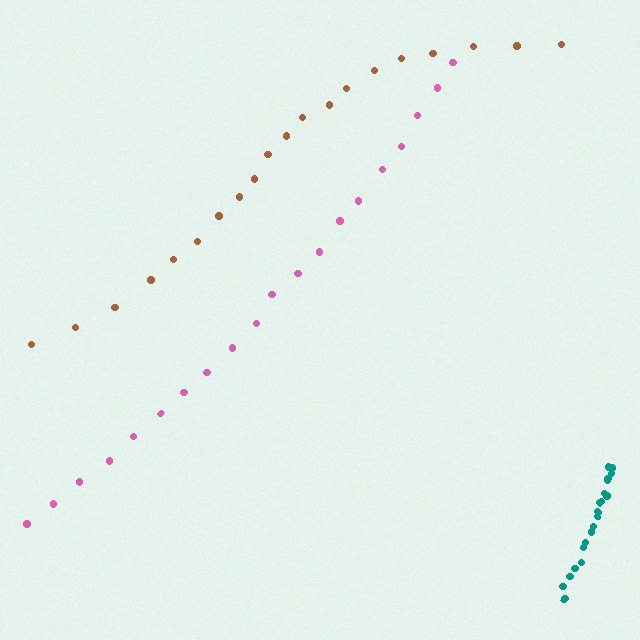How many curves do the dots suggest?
There are 3 distinct paths.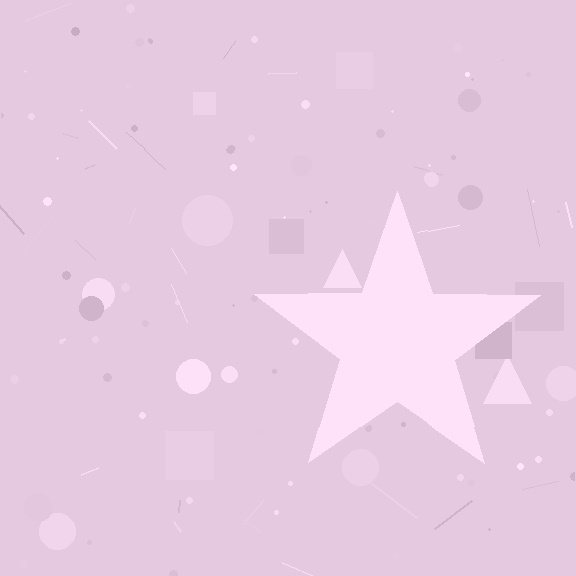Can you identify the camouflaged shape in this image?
The camouflaged shape is a star.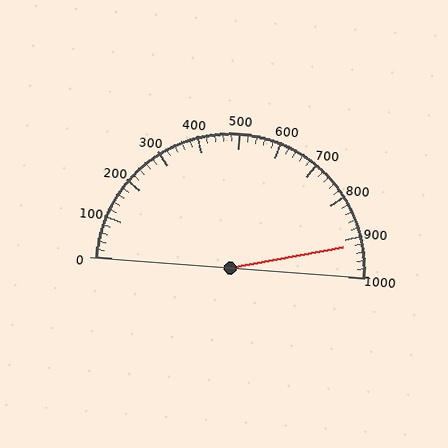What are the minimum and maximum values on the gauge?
The gauge ranges from 0 to 1000.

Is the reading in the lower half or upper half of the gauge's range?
The reading is in the upper half of the range (0 to 1000).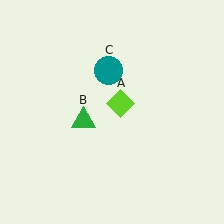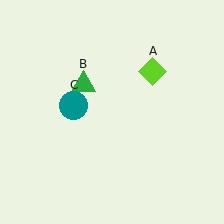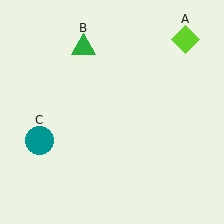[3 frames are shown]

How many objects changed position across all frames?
3 objects changed position: lime diamond (object A), green triangle (object B), teal circle (object C).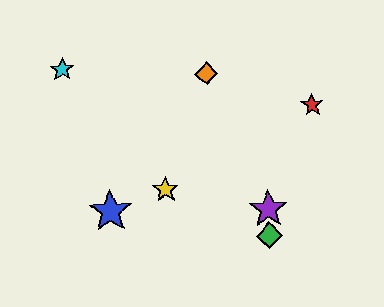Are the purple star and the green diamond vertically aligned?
Yes, both are at x≈268.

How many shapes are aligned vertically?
2 shapes (the green diamond, the purple star) are aligned vertically.